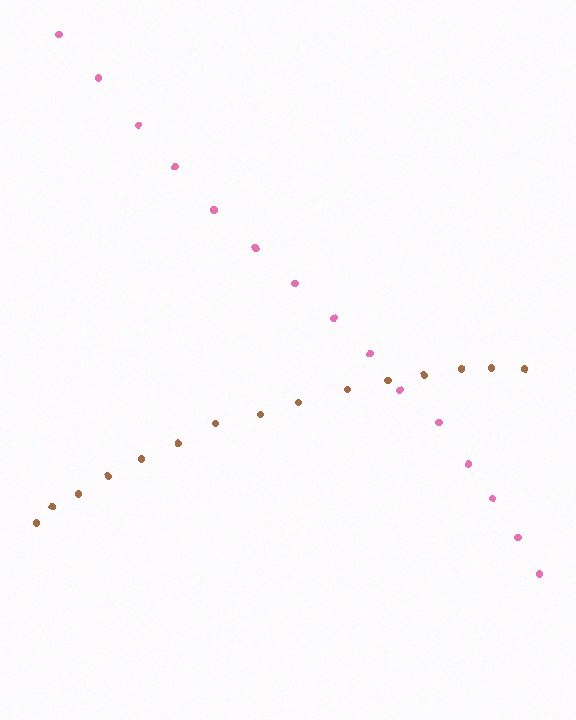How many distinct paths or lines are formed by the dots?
There are 2 distinct paths.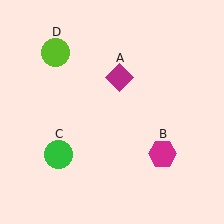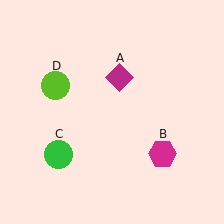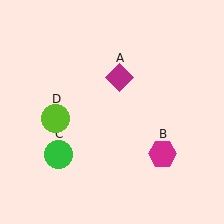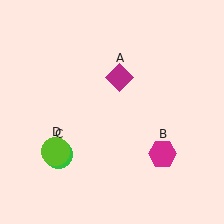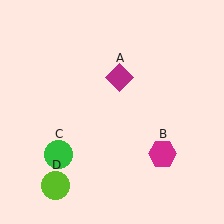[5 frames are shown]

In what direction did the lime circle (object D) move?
The lime circle (object D) moved down.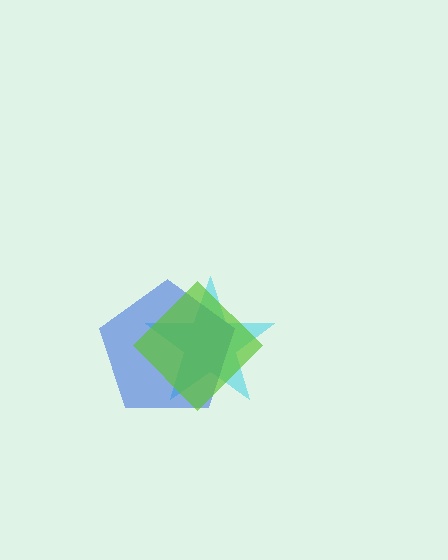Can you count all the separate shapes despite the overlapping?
Yes, there are 3 separate shapes.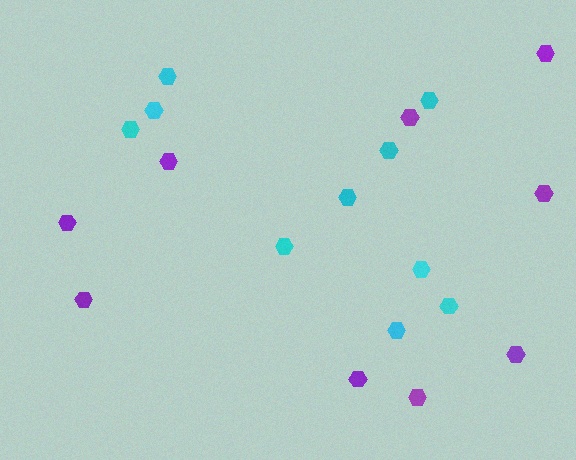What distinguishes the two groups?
There are 2 groups: one group of purple hexagons (9) and one group of cyan hexagons (10).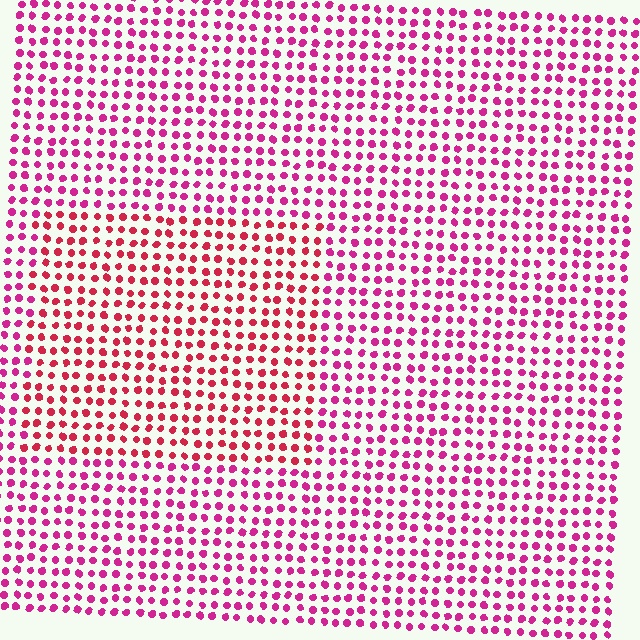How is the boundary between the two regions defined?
The boundary is defined purely by a slight shift in hue (about 27 degrees). Spacing, size, and orientation are identical on both sides.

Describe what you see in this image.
The image is filled with small magenta elements in a uniform arrangement. A rectangle-shaped region is visible where the elements are tinted to a slightly different hue, forming a subtle color boundary.